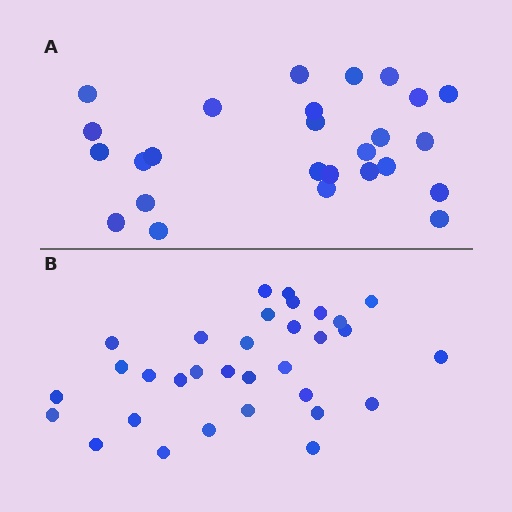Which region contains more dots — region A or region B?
Region B (the bottom region) has more dots.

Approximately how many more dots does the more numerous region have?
Region B has about 6 more dots than region A.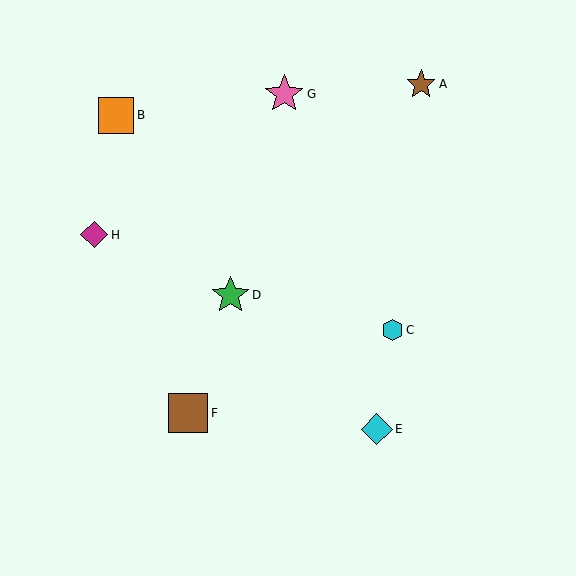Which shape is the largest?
The brown square (labeled F) is the largest.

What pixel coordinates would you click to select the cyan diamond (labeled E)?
Click at (377, 429) to select the cyan diamond E.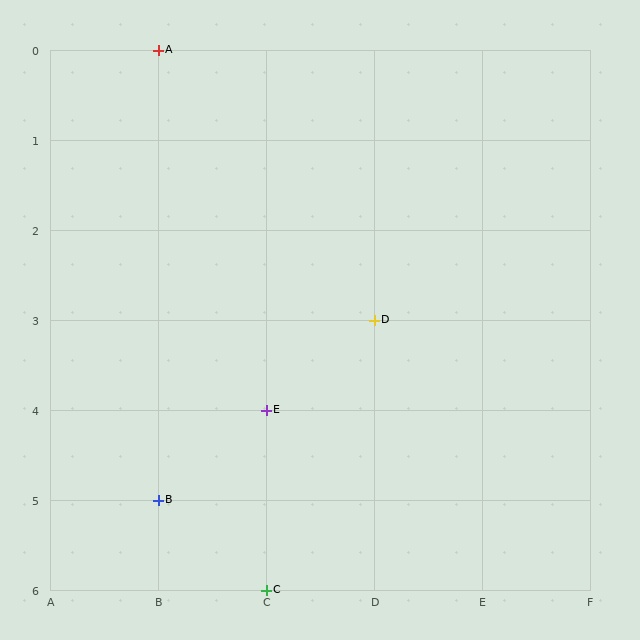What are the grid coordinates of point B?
Point B is at grid coordinates (B, 5).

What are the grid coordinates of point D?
Point D is at grid coordinates (D, 3).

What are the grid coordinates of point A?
Point A is at grid coordinates (B, 0).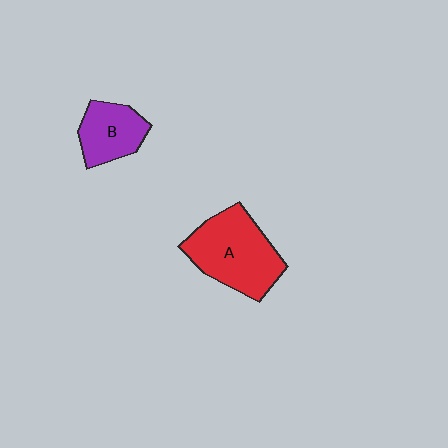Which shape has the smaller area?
Shape B (purple).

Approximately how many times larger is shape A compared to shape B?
Approximately 1.7 times.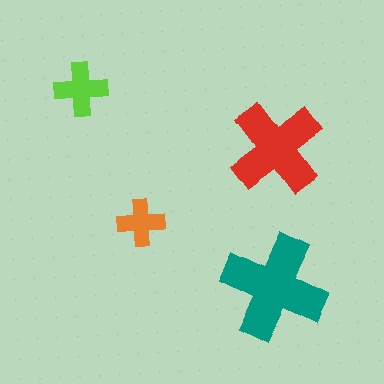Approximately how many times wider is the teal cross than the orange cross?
About 2 times wider.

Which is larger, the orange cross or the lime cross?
The lime one.